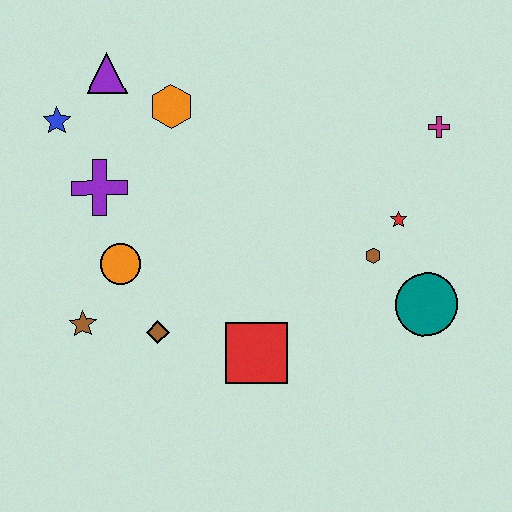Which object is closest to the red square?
The brown diamond is closest to the red square.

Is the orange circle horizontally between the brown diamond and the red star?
No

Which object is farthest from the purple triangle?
The teal circle is farthest from the purple triangle.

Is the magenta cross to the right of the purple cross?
Yes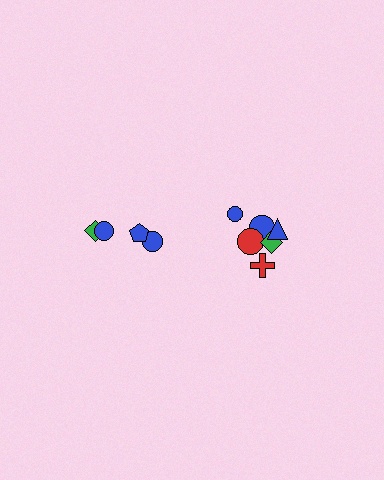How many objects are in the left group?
There are 4 objects.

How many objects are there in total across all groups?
There are 10 objects.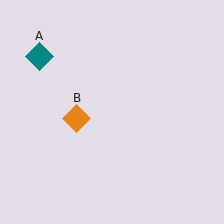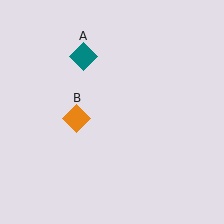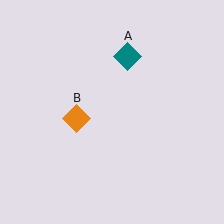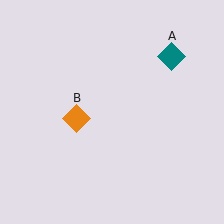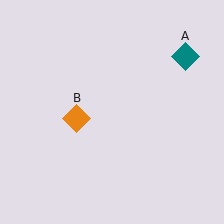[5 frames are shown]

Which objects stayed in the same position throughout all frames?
Orange diamond (object B) remained stationary.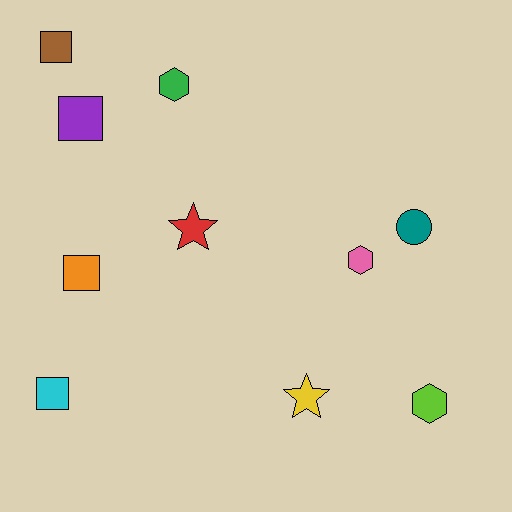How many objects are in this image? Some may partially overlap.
There are 10 objects.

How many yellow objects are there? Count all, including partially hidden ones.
There is 1 yellow object.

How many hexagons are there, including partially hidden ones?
There are 3 hexagons.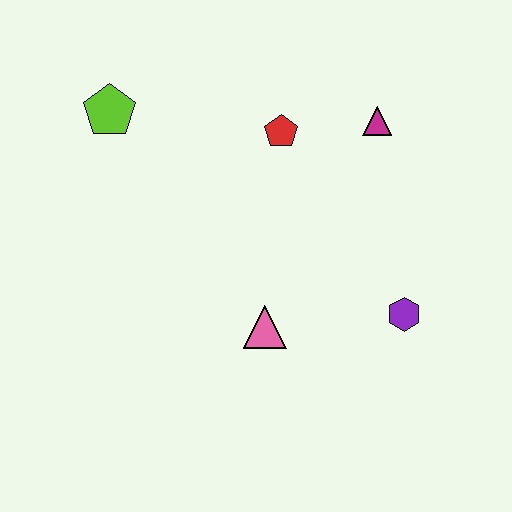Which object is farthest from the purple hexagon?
The lime pentagon is farthest from the purple hexagon.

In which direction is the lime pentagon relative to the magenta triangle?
The lime pentagon is to the left of the magenta triangle.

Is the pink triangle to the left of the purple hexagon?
Yes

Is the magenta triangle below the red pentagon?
No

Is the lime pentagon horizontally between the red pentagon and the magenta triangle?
No